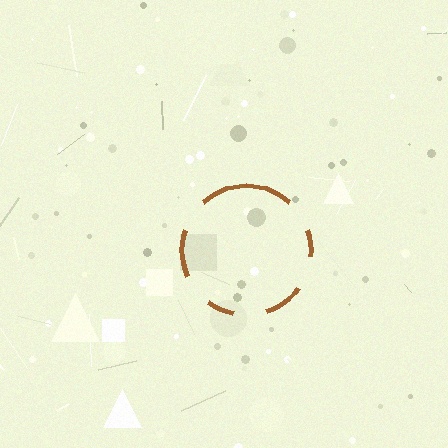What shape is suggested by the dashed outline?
The dashed outline suggests a circle.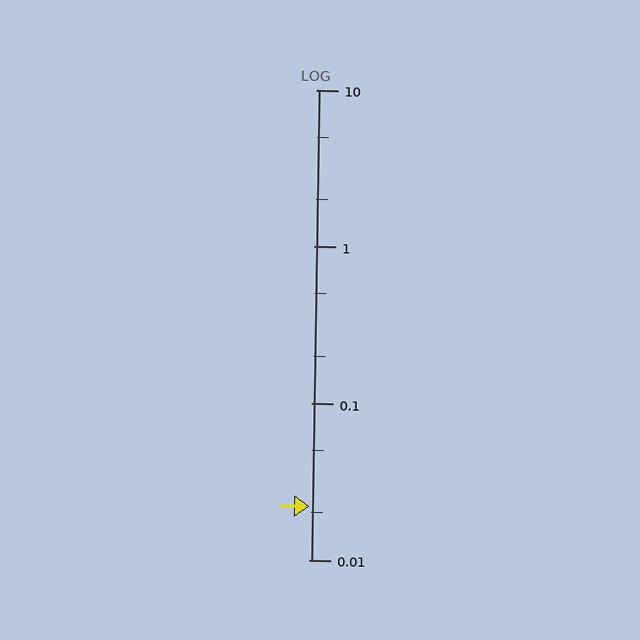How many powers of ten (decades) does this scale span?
The scale spans 3 decades, from 0.01 to 10.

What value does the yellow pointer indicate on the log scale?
The pointer indicates approximately 0.022.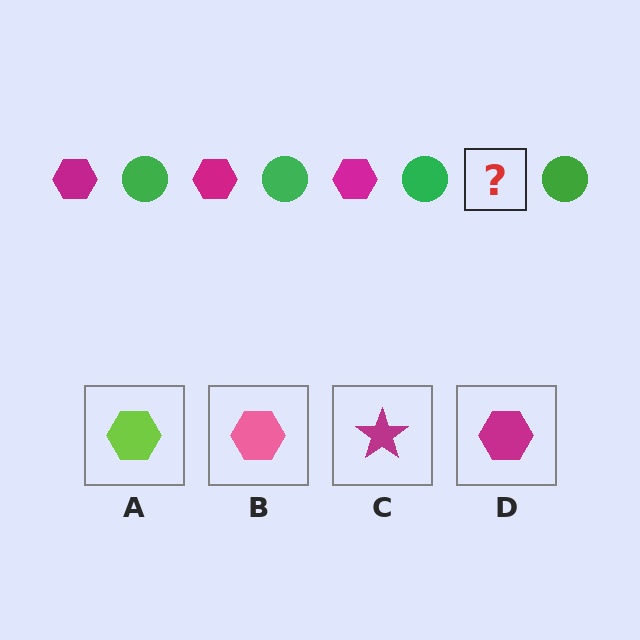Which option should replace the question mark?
Option D.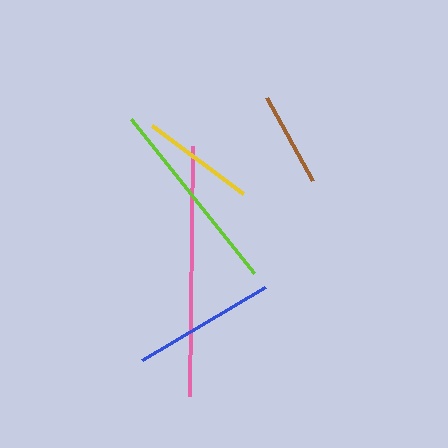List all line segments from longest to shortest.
From longest to shortest: pink, lime, blue, yellow, brown.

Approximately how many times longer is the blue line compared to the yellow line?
The blue line is approximately 1.3 times the length of the yellow line.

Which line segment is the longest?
The pink line is the longest at approximately 250 pixels.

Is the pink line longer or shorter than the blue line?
The pink line is longer than the blue line.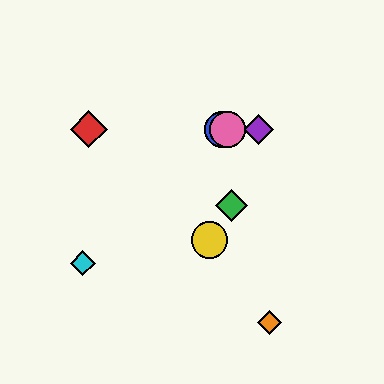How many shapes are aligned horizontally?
4 shapes (the red diamond, the blue circle, the purple diamond, the pink circle) are aligned horizontally.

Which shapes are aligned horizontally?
The red diamond, the blue circle, the purple diamond, the pink circle are aligned horizontally.